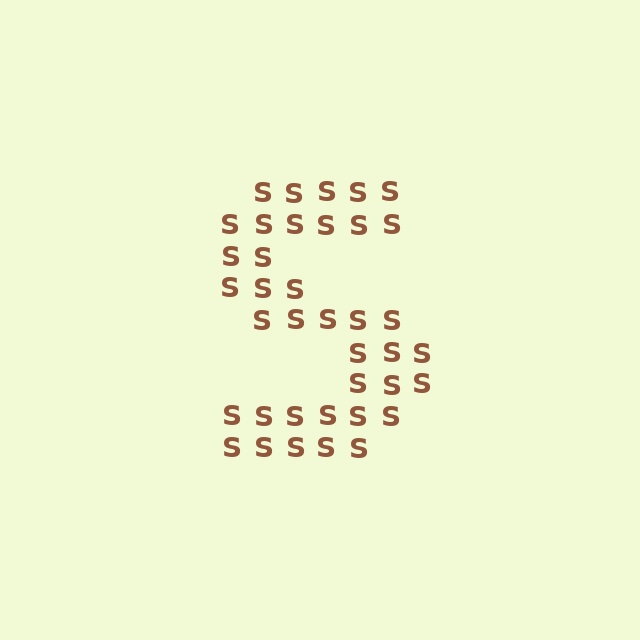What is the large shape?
The large shape is the letter S.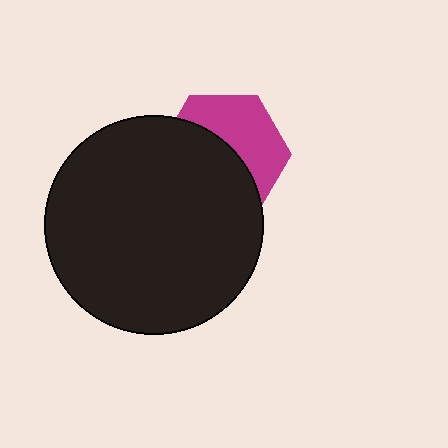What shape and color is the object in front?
The object in front is a black circle.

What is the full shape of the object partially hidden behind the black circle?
The partially hidden object is a magenta hexagon.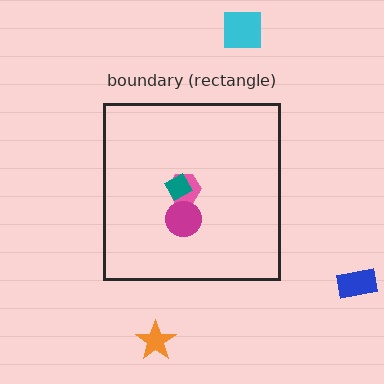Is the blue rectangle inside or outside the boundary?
Outside.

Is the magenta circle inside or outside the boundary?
Inside.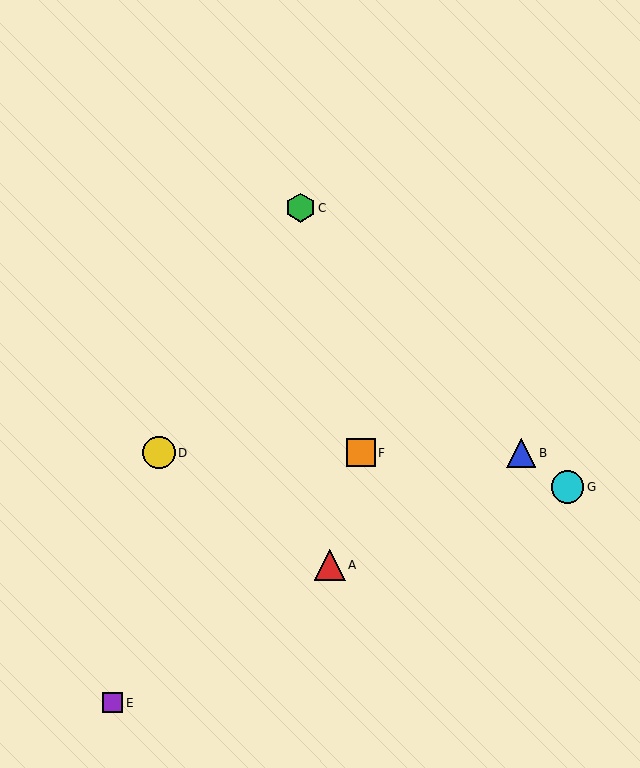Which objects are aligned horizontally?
Objects B, D, F are aligned horizontally.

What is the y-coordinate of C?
Object C is at y≈208.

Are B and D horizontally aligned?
Yes, both are at y≈453.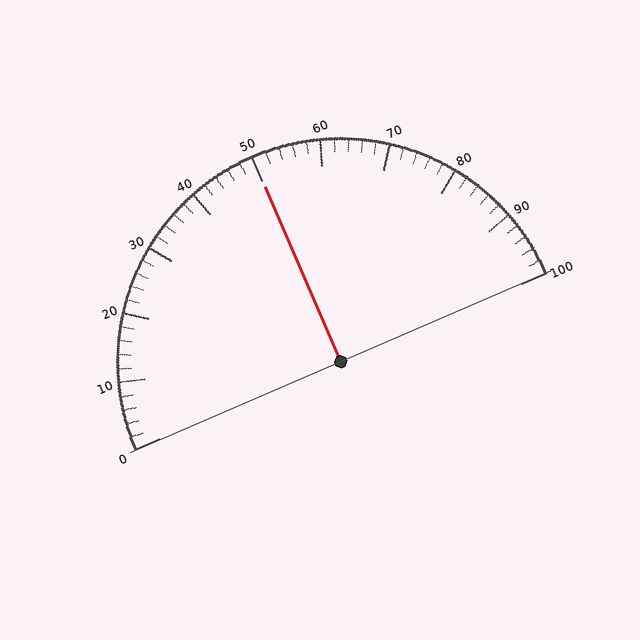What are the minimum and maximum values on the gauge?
The gauge ranges from 0 to 100.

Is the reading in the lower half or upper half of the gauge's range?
The reading is in the upper half of the range (0 to 100).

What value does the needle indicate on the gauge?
The needle indicates approximately 50.